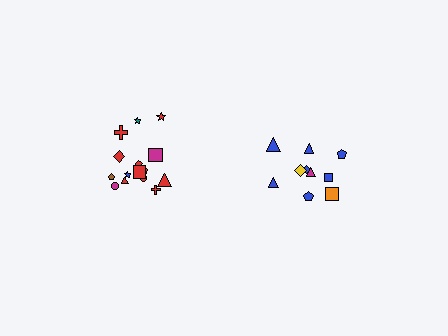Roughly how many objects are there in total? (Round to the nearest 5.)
Roughly 25 objects in total.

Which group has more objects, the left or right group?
The left group.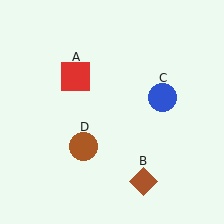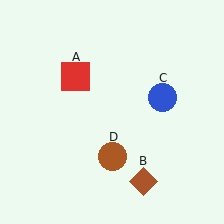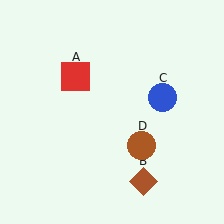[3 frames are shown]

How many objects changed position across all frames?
1 object changed position: brown circle (object D).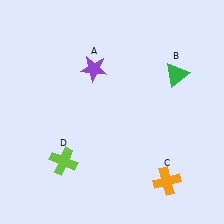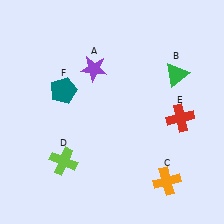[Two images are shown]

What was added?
A red cross (E), a teal pentagon (F) were added in Image 2.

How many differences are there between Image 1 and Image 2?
There are 2 differences between the two images.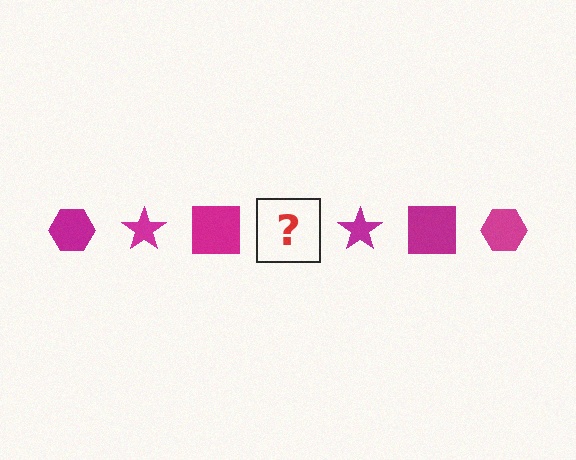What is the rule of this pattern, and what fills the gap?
The rule is that the pattern cycles through hexagon, star, square shapes in magenta. The gap should be filled with a magenta hexagon.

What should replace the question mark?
The question mark should be replaced with a magenta hexagon.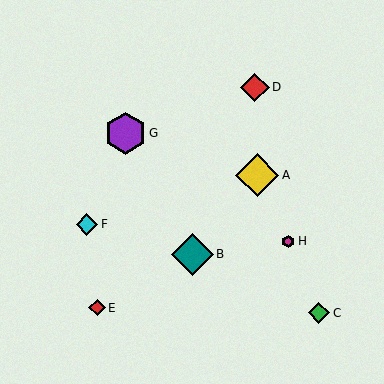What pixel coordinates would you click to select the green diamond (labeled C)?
Click at (319, 313) to select the green diamond C.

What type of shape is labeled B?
Shape B is a teal diamond.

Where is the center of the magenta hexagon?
The center of the magenta hexagon is at (288, 241).